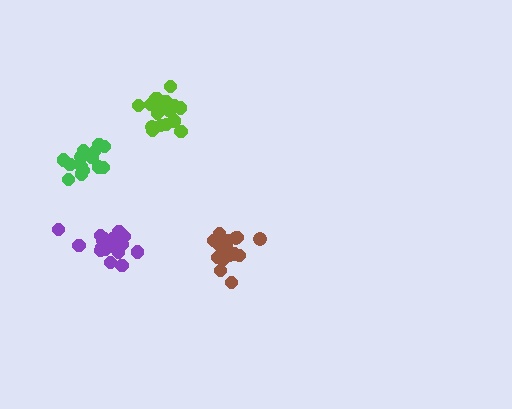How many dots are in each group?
Group 1: 19 dots, Group 2: 18 dots, Group 3: 19 dots, Group 4: 14 dots (70 total).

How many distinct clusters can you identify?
There are 4 distinct clusters.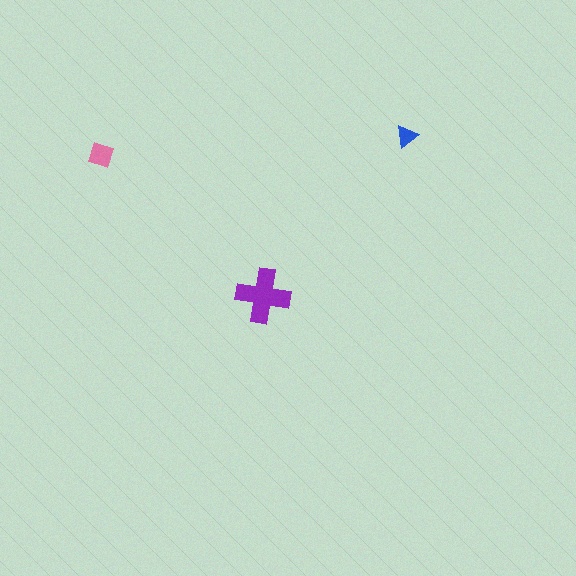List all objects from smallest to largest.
The blue triangle, the pink diamond, the purple cross.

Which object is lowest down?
The purple cross is bottommost.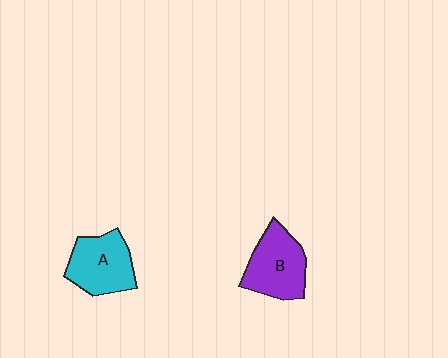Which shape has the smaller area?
Shape A (cyan).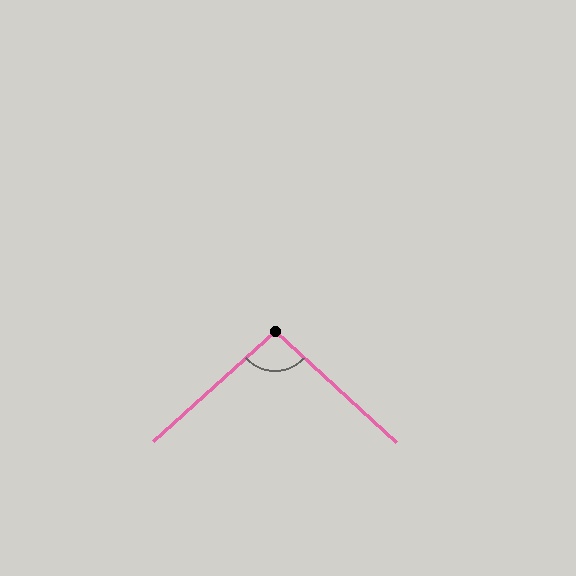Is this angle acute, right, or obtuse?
It is obtuse.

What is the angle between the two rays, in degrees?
Approximately 95 degrees.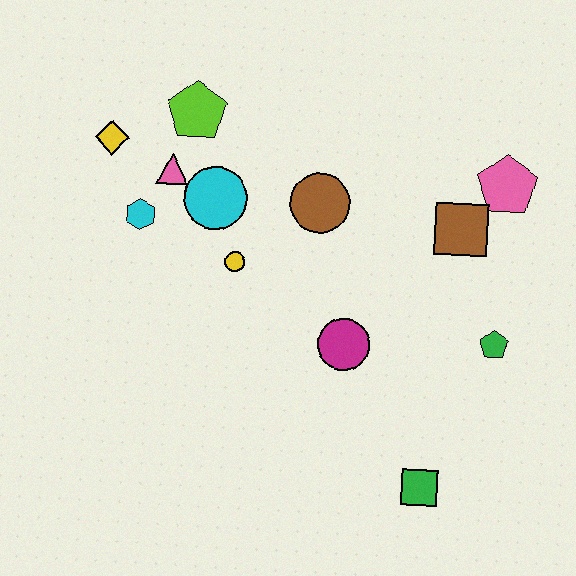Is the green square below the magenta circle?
Yes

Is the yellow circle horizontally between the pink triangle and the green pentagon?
Yes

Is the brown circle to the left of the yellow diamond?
No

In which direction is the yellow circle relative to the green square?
The yellow circle is above the green square.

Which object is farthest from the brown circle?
The green square is farthest from the brown circle.